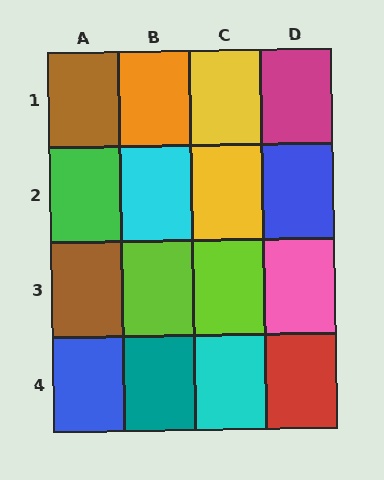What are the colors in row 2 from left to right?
Green, cyan, yellow, blue.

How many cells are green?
1 cell is green.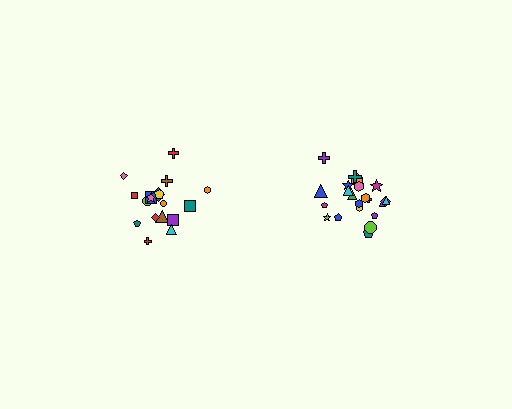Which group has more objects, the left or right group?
The right group.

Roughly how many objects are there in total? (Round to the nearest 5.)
Roughly 40 objects in total.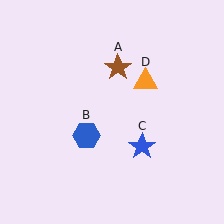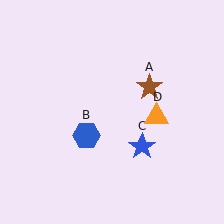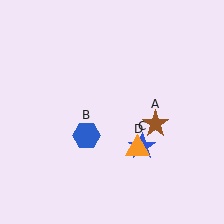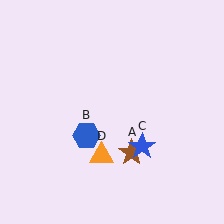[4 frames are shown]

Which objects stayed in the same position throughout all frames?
Blue hexagon (object B) and blue star (object C) remained stationary.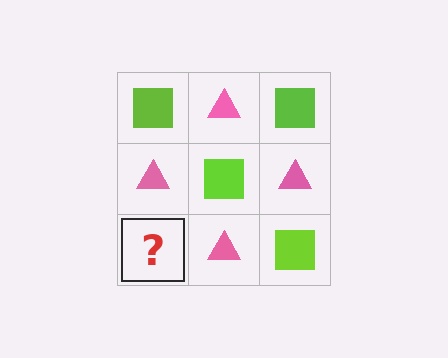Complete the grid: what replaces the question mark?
The question mark should be replaced with a lime square.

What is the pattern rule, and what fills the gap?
The rule is that it alternates lime square and pink triangle in a checkerboard pattern. The gap should be filled with a lime square.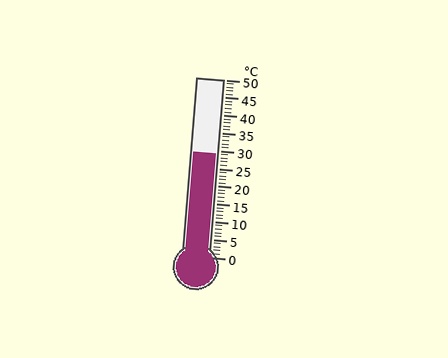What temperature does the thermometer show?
The thermometer shows approximately 29°C.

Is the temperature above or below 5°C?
The temperature is above 5°C.